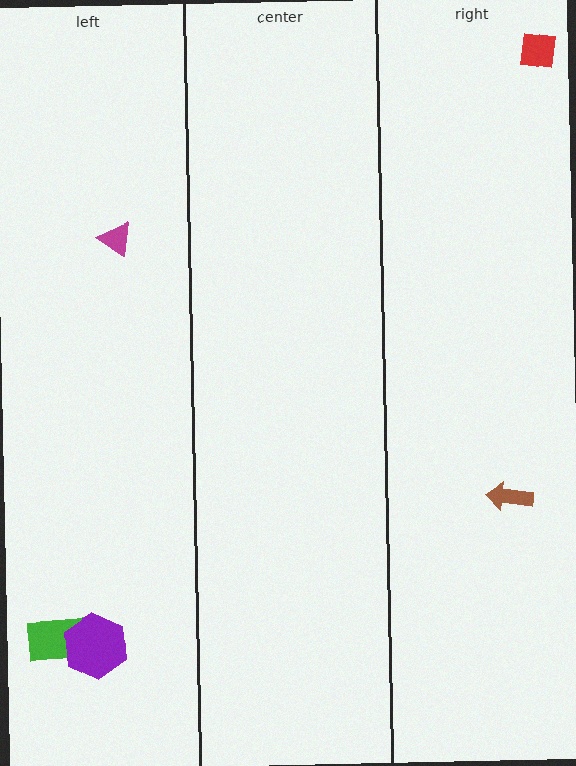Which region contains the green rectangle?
The left region.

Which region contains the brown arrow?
The right region.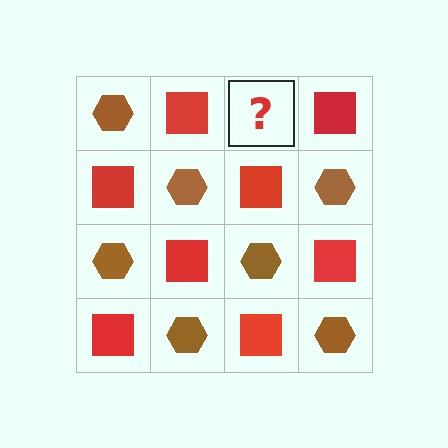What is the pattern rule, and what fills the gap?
The rule is that it alternates brown hexagon and red square in a checkerboard pattern. The gap should be filled with a brown hexagon.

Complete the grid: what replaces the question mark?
The question mark should be replaced with a brown hexagon.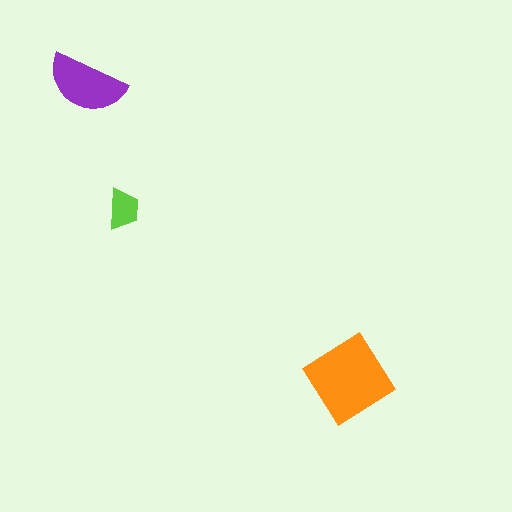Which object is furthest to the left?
The purple semicircle is leftmost.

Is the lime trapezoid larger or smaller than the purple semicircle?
Smaller.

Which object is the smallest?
The lime trapezoid.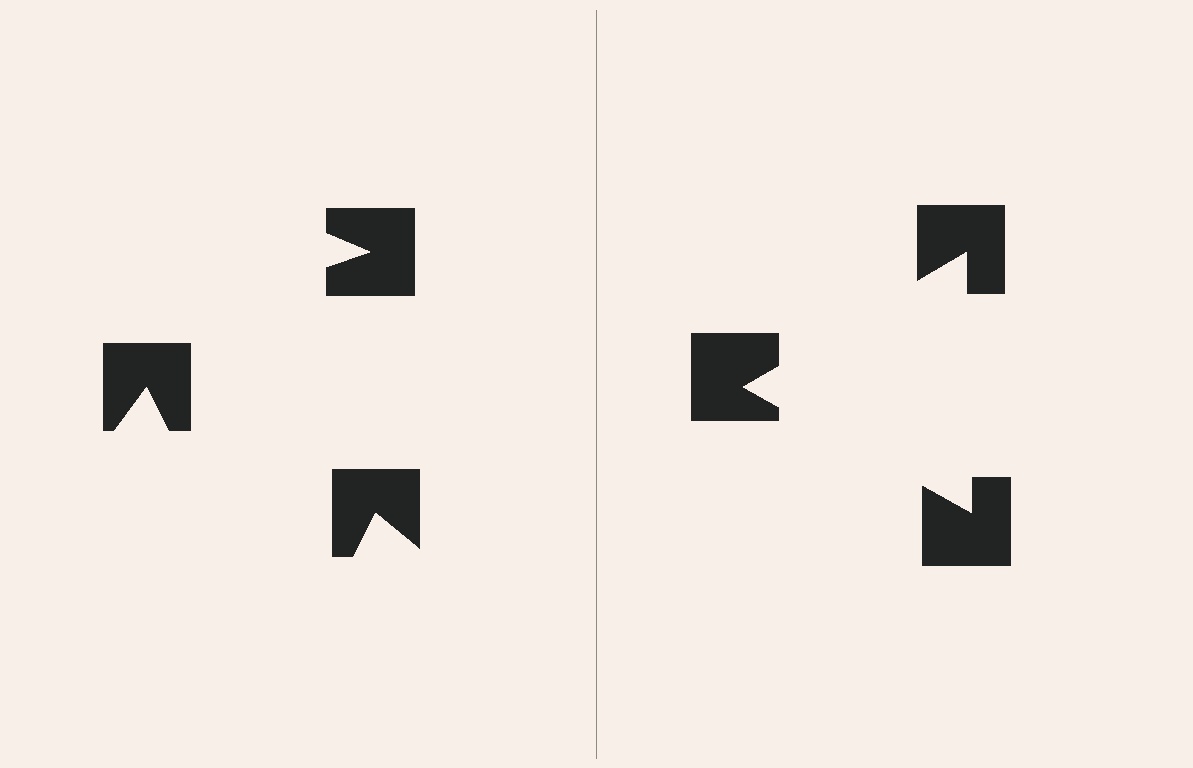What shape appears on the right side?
An illusory triangle.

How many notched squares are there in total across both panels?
6 — 3 on each side.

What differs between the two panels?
The notched squares are positioned identically on both sides; only the wedge orientations differ. On the right they align to a triangle; on the left they are misaligned.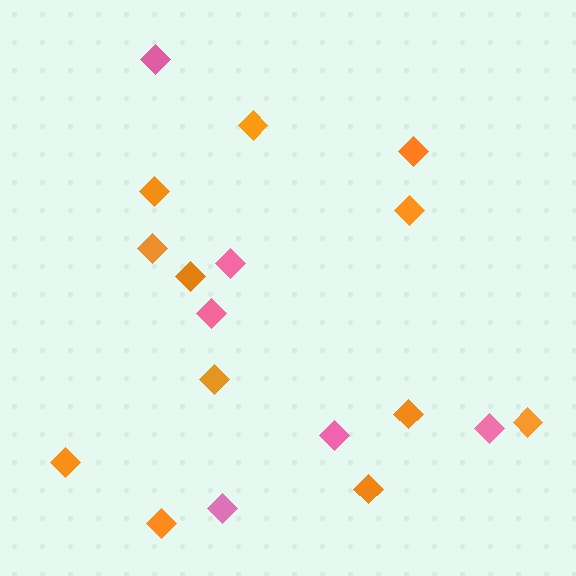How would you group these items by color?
There are 2 groups: one group of pink diamonds (6) and one group of orange diamonds (12).